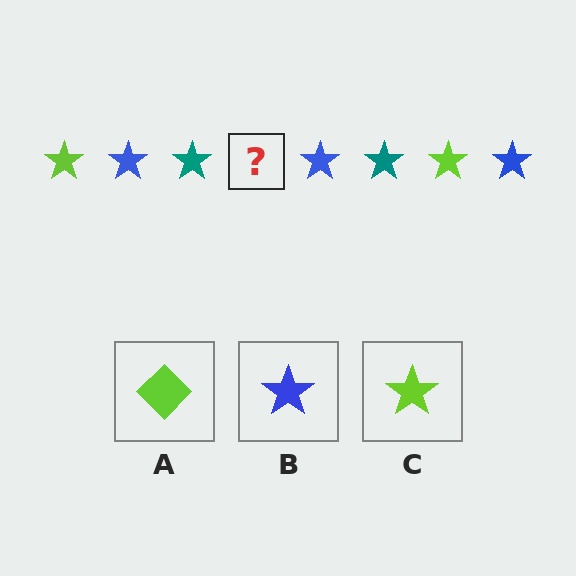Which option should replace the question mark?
Option C.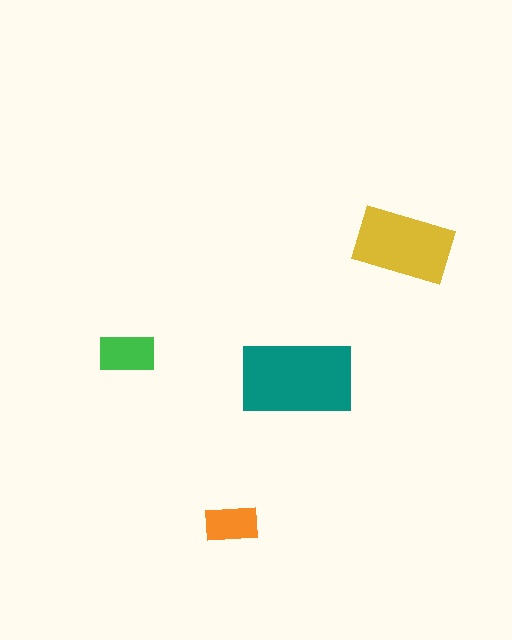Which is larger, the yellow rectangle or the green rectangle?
The yellow one.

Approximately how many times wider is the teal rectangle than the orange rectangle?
About 2 times wider.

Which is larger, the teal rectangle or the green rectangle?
The teal one.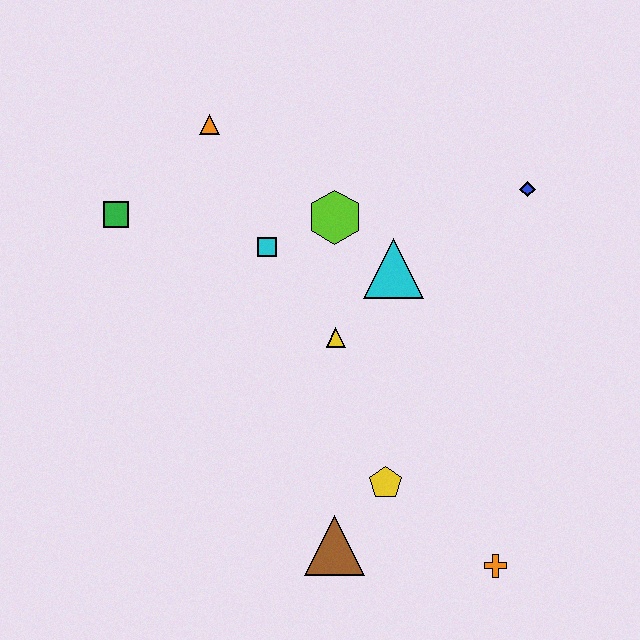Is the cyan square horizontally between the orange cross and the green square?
Yes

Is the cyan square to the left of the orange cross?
Yes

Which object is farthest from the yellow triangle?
The orange cross is farthest from the yellow triangle.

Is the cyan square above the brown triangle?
Yes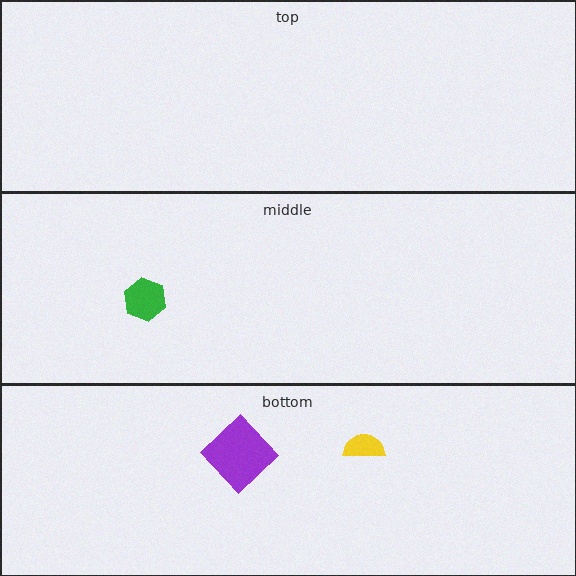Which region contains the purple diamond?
The bottom region.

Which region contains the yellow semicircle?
The bottom region.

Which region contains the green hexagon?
The middle region.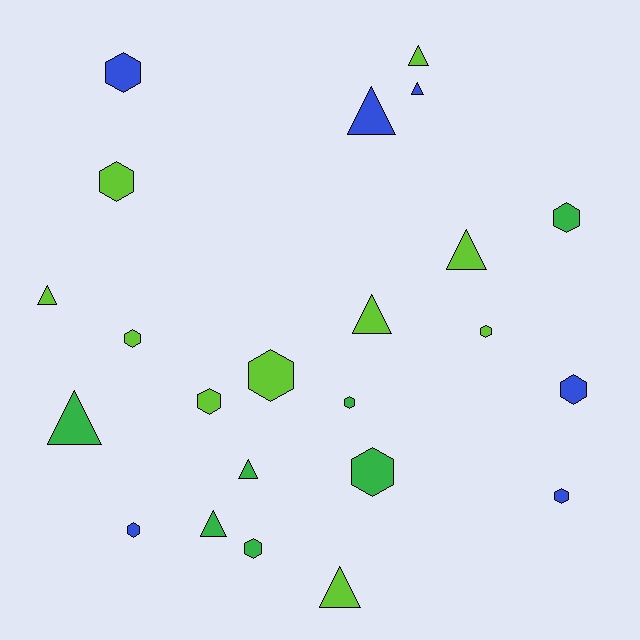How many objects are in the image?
There are 23 objects.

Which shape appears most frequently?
Hexagon, with 13 objects.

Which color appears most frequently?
Lime, with 10 objects.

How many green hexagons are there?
There are 4 green hexagons.